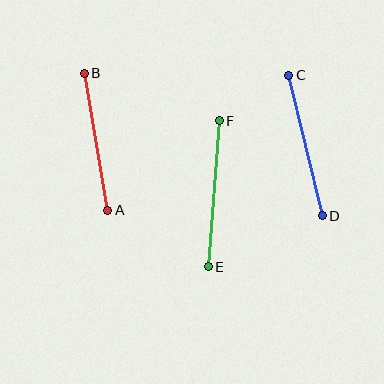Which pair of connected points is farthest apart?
Points E and F are farthest apart.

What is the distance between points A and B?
The distance is approximately 139 pixels.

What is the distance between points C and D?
The distance is approximately 144 pixels.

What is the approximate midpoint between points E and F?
The midpoint is at approximately (214, 194) pixels.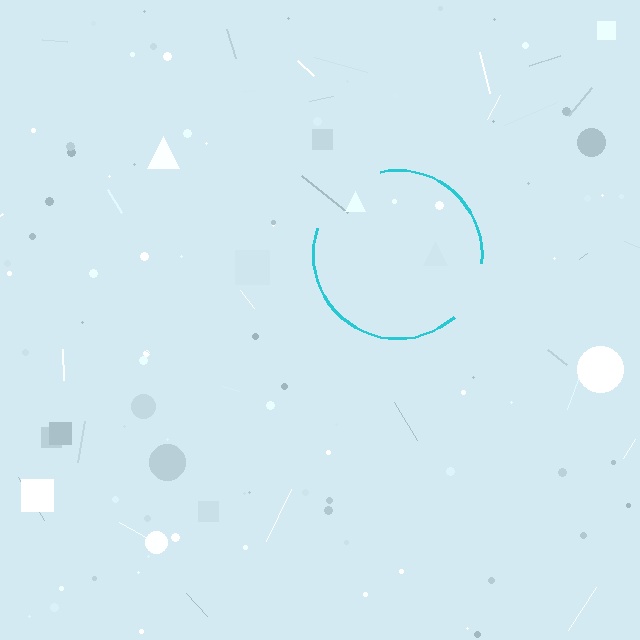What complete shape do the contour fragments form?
The contour fragments form a circle.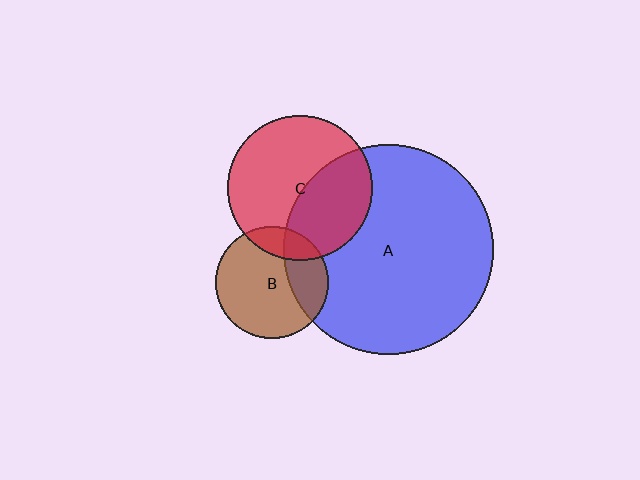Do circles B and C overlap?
Yes.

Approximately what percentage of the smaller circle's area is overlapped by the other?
Approximately 15%.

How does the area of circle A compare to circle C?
Approximately 2.1 times.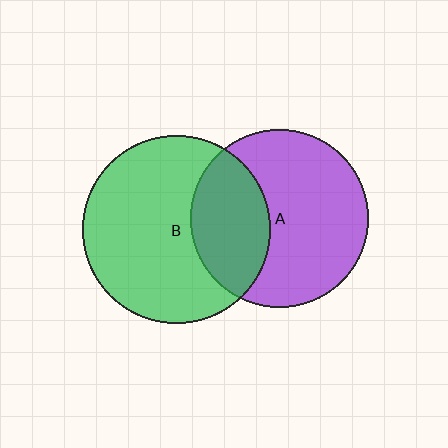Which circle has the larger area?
Circle B (green).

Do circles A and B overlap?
Yes.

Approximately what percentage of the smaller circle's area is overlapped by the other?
Approximately 35%.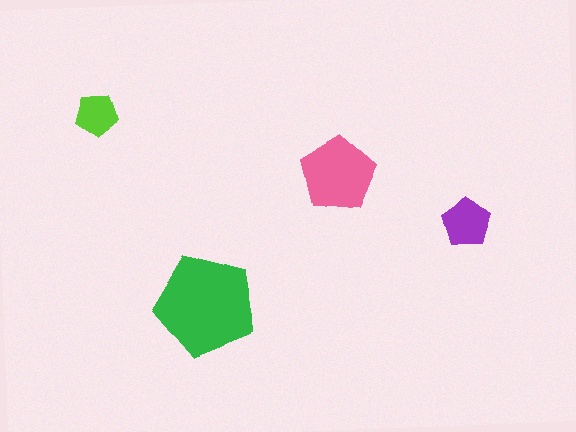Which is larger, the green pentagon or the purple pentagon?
The green one.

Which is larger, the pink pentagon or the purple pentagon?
The pink one.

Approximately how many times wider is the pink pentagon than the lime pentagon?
About 2 times wider.